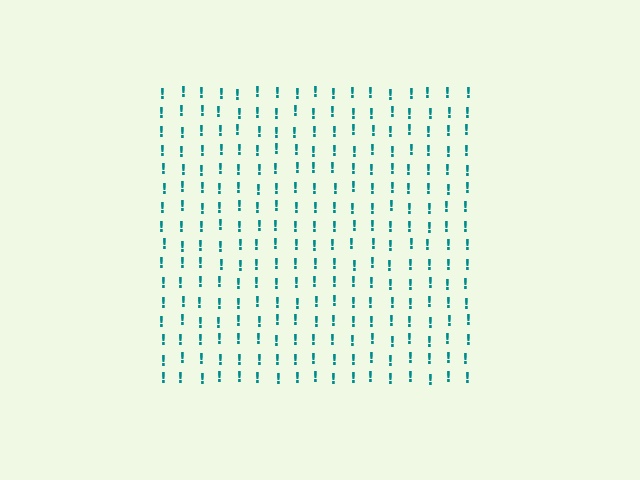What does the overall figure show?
The overall figure shows a square.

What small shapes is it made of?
It is made of small exclamation marks.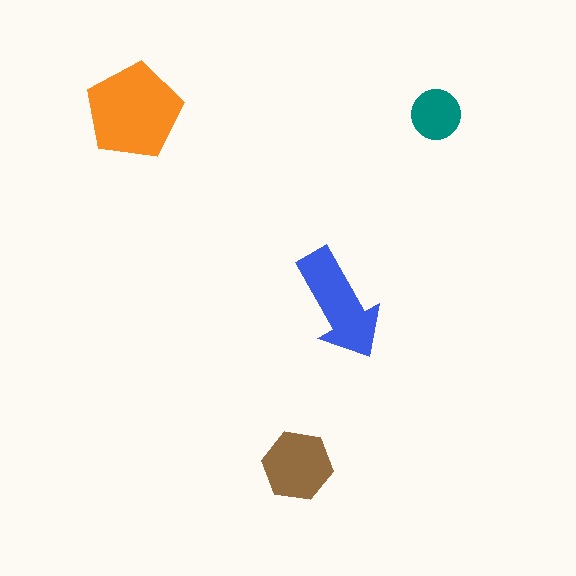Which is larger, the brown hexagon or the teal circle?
The brown hexagon.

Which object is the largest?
The orange pentagon.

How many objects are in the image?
There are 4 objects in the image.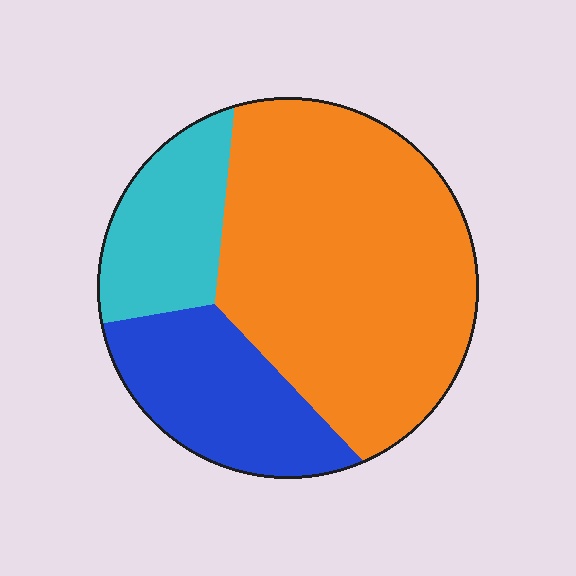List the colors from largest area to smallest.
From largest to smallest: orange, blue, cyan.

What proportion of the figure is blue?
Blue takes up between a sixth and a third of the figure.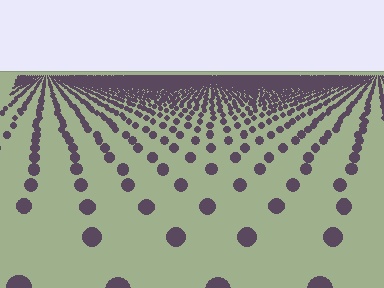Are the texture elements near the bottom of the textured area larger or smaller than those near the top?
Larger. Near the bottom, elements are closer to the viewer and appear at a bigger on-screen size.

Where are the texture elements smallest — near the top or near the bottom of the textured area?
Near the top.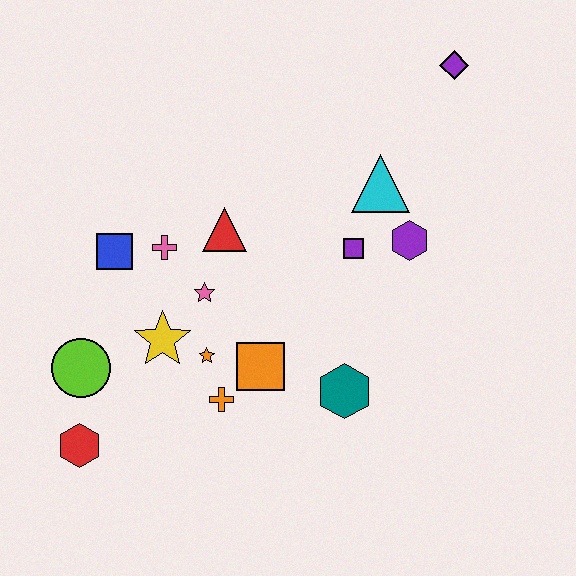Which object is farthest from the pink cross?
The purple diamond is farthest from the pink cross.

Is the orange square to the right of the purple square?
No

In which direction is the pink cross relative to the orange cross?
The pink cross is above the orange cross.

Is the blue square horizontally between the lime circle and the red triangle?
Yes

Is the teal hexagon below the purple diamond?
Yes